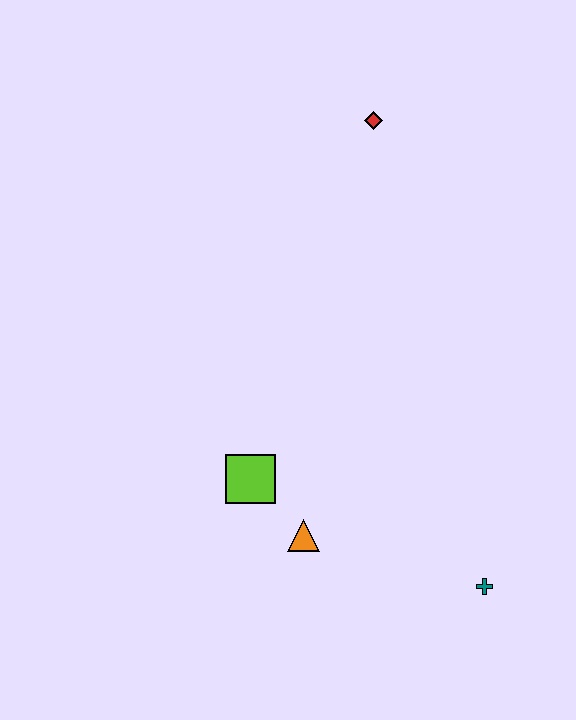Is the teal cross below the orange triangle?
Yes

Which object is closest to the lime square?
The orange triangle is closest to the lime square.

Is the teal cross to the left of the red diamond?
No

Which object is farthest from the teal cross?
The red diamond is farthest from the teal cross.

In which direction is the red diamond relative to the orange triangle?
The red diamond is above the orange triangle.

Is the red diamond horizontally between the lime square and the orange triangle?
No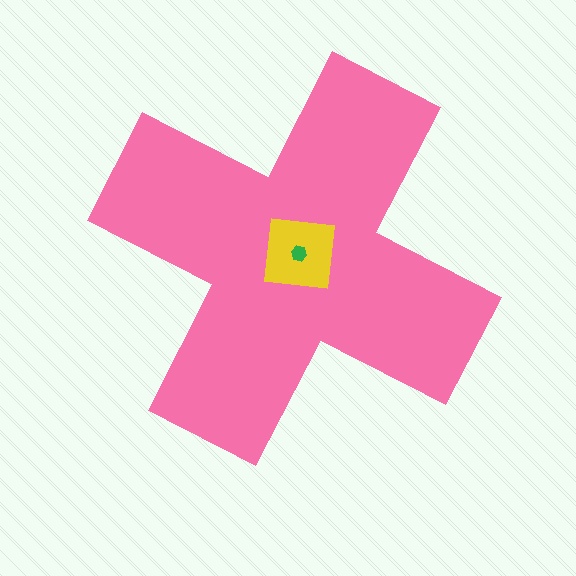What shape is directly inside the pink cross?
The yellow square.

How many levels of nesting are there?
3.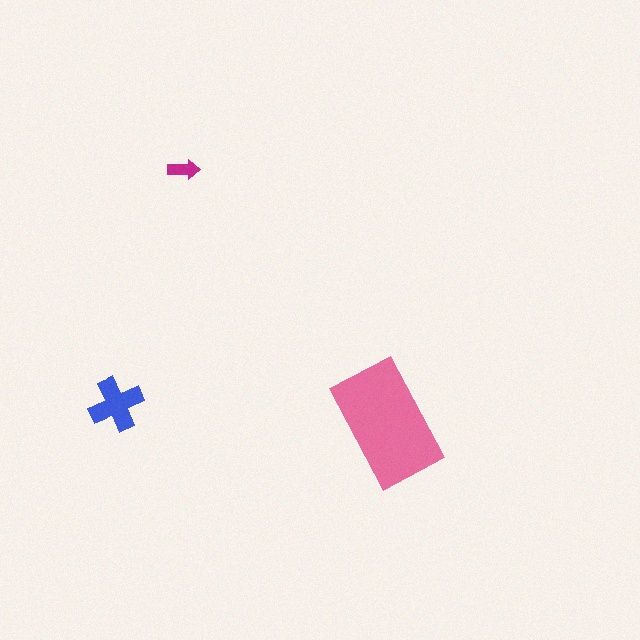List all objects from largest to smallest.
The pink rectangle, the blue cross, the magenta arrow.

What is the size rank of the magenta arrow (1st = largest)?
3rd.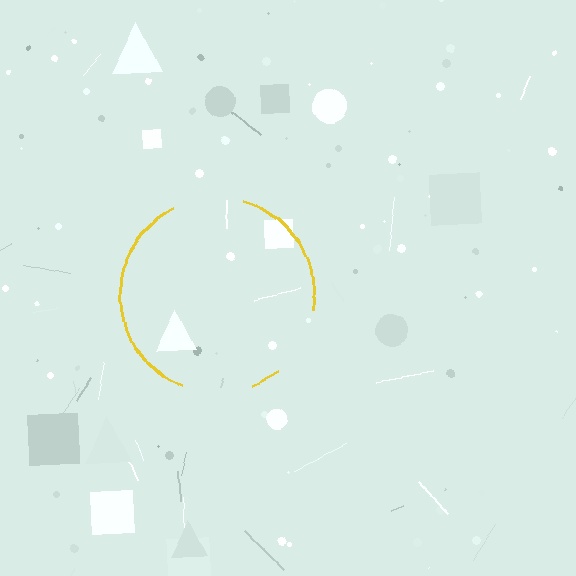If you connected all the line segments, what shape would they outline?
They would outline a circle.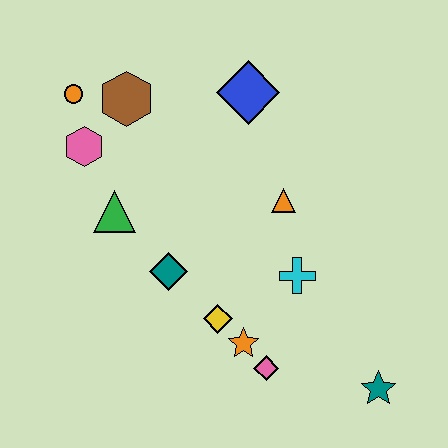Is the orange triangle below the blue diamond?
Yes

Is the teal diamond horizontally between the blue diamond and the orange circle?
Yes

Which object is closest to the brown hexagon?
The orange circle is closest to the brown hexagon.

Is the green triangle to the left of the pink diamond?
Yes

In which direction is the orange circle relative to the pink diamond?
The orange circle is above the pink diamond.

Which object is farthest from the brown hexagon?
The teal star is farthest from the brown hexagon.